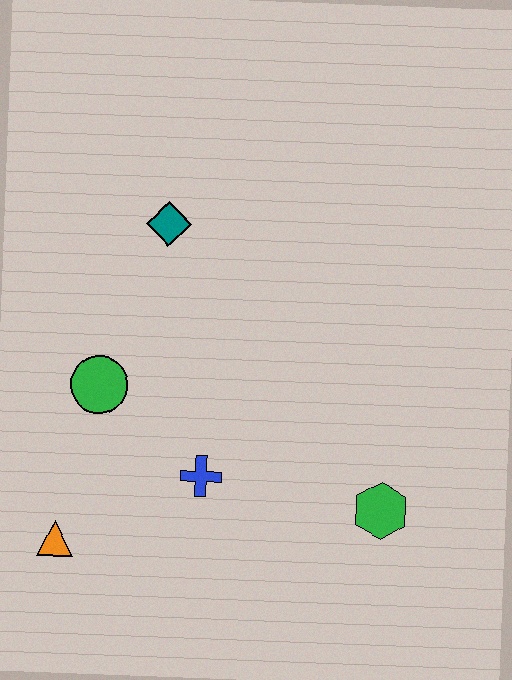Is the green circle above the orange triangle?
Yes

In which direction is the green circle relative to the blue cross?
The green circle is to the left of the blue cross.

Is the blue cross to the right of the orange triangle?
Yes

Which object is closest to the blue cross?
The green circle is closest to the blue cross.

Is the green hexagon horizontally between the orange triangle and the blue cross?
No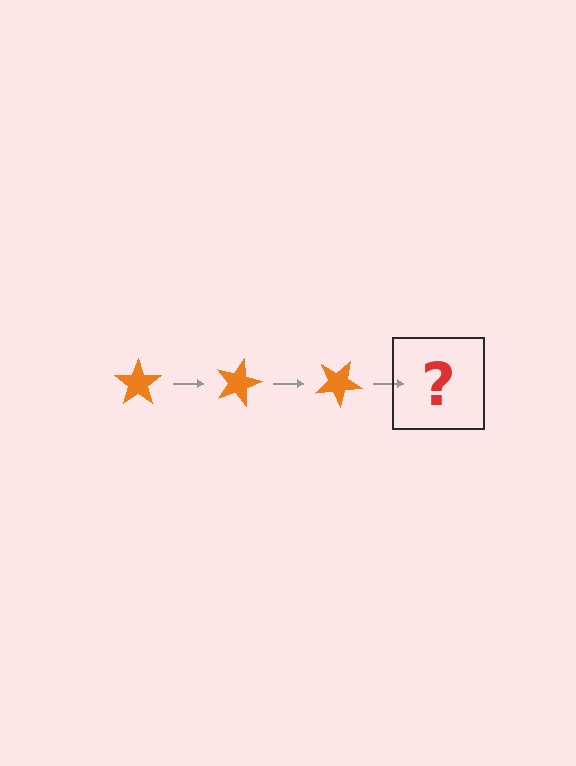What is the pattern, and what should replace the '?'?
The pattern is that the star rotates 15 degrees each step. The '?' should be an orange star rotated 45 degrees.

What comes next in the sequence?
The next element should be an orange star rotated 45 degrees.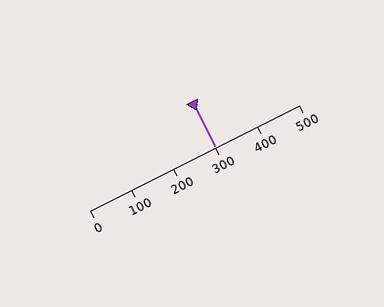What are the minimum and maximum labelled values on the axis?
The axis runs from 0 to 500.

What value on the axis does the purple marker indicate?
The marker indicates approximately 300.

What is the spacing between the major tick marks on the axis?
The major ticks are spaced 100 apart.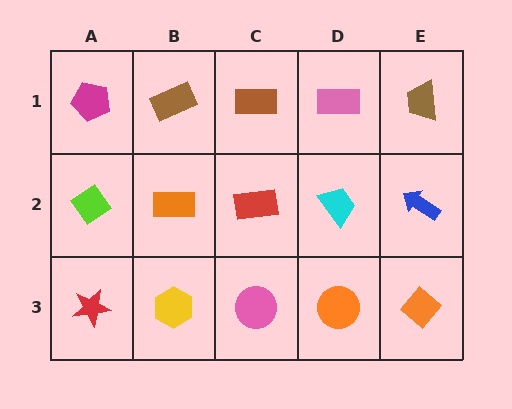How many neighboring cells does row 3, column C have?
3.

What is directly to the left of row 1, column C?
A brown rectangle.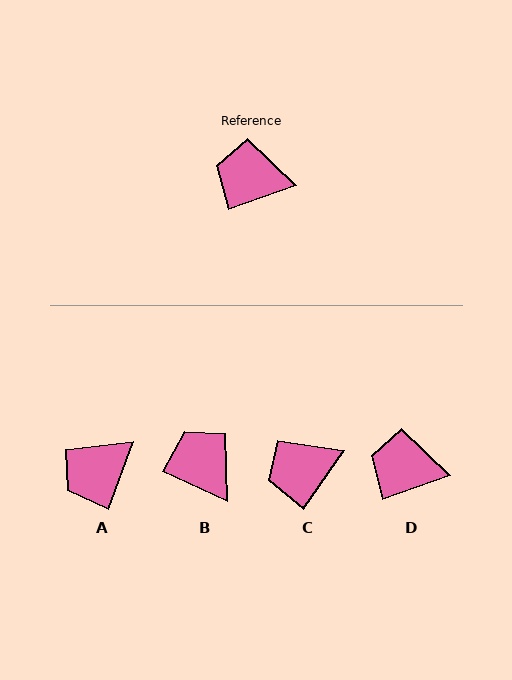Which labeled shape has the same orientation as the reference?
D.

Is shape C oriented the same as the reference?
No, it is off by about 36 degrees.